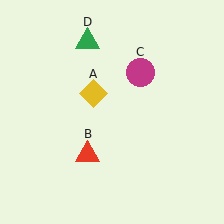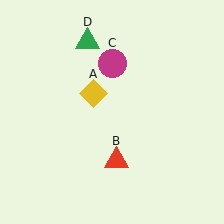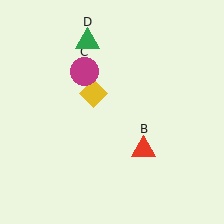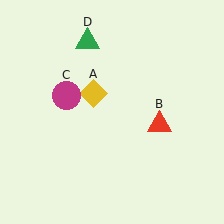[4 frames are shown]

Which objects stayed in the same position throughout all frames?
Yellow diamond (object A) and green triangle (object D) remained stationary.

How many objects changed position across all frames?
2 objects changed position: red triangle (object B), magenta circle (object C).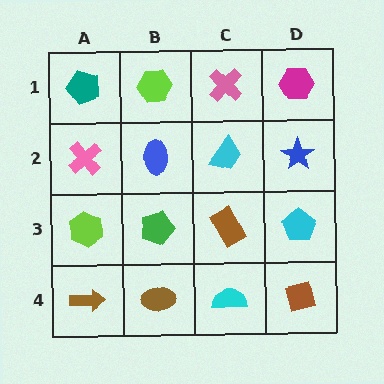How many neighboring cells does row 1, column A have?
2.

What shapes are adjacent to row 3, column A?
A pink cross (row 2, column A), a brown arrow (row 4, column A), a green pentagon (row 3, column B).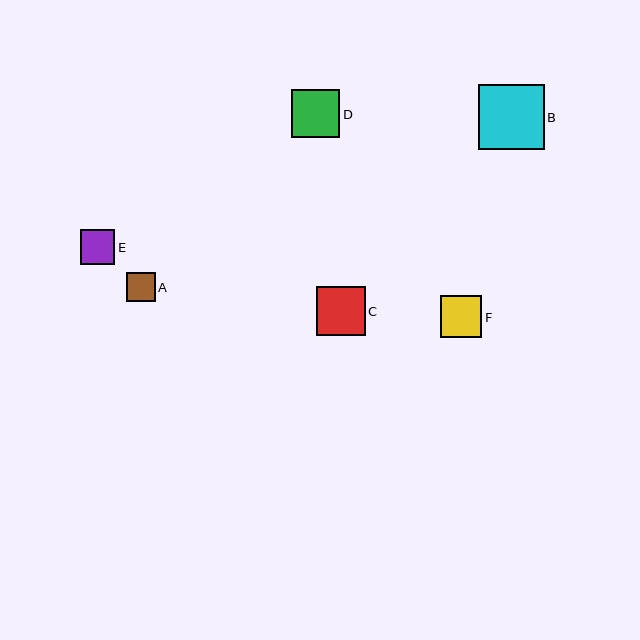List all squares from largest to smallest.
From largest to smallest: B, C, D, F, E, A.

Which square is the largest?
Square B is the largest with a size of approximately 65 pixels.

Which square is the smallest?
Square A is the smallest with a size of approximately 29 pixels.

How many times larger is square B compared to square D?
Square B is approximately 1.4 times the size of square D.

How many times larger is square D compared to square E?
Square D is approximately 1.4 times the size of square E.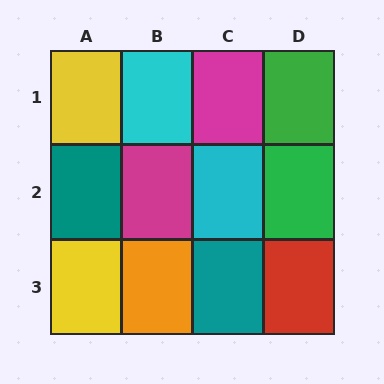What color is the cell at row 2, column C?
Cyan.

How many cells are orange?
1 cell is orange.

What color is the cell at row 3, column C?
Teal.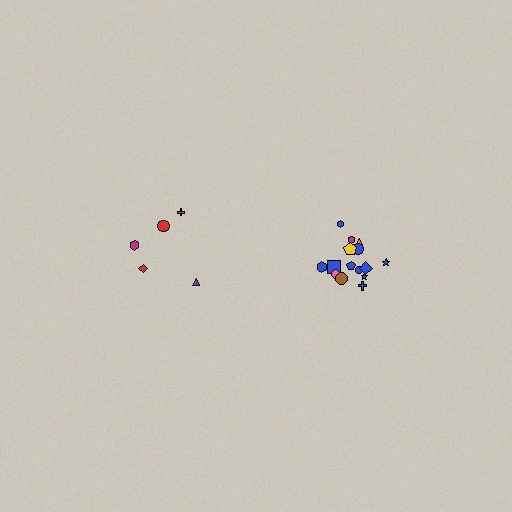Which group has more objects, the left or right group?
The right group.